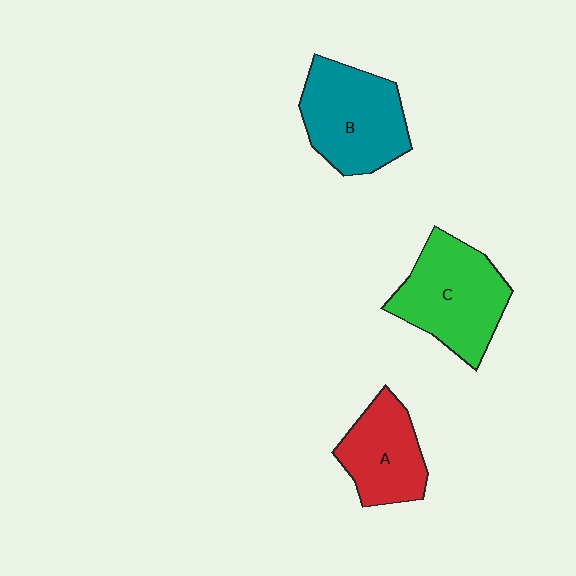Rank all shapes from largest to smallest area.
From largest to smallest: C (green), B (teal), A (red).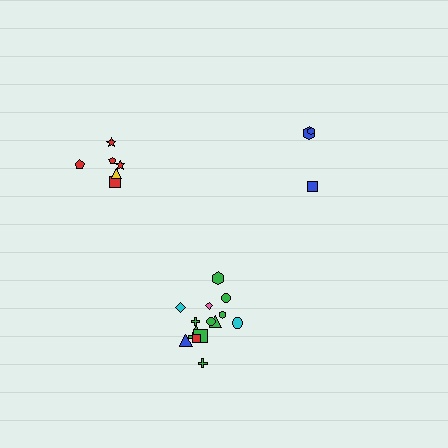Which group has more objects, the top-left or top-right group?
The top-left group.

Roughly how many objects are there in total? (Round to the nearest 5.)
Roughly 25 objects in total.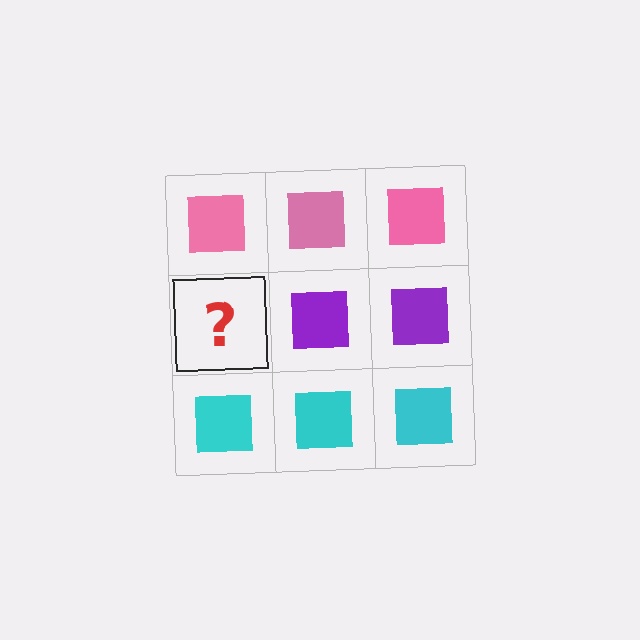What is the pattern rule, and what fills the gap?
The rule is that each row has a consistent color. The gap should be filled with a purple square.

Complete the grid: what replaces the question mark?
The question mark should be replaced with a purple square.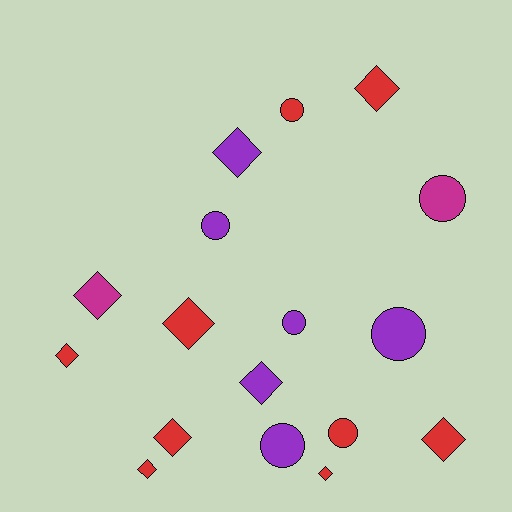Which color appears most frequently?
Red, with 9 objects.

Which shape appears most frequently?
Diamond, with 10 objects.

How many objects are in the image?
There are 17 objects.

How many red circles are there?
There are 2 red circles.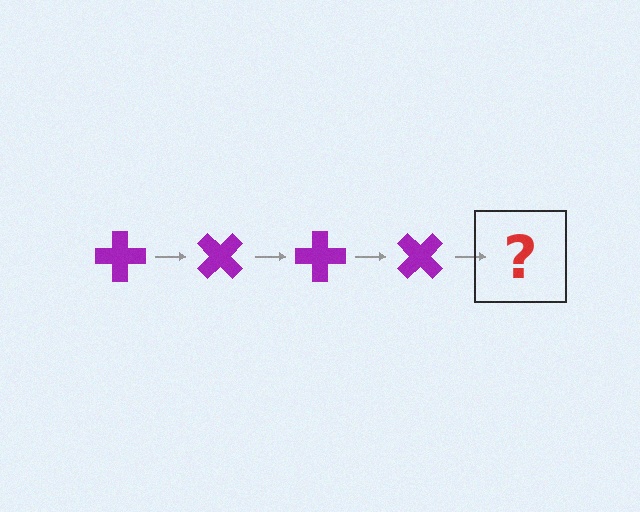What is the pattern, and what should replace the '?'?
The pattern is that the cross rotates 45 degrees each step. The '?' should be a purple cross rotated 180 degrees.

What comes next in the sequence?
The next element should be a purple cross rotated 180 degrees.